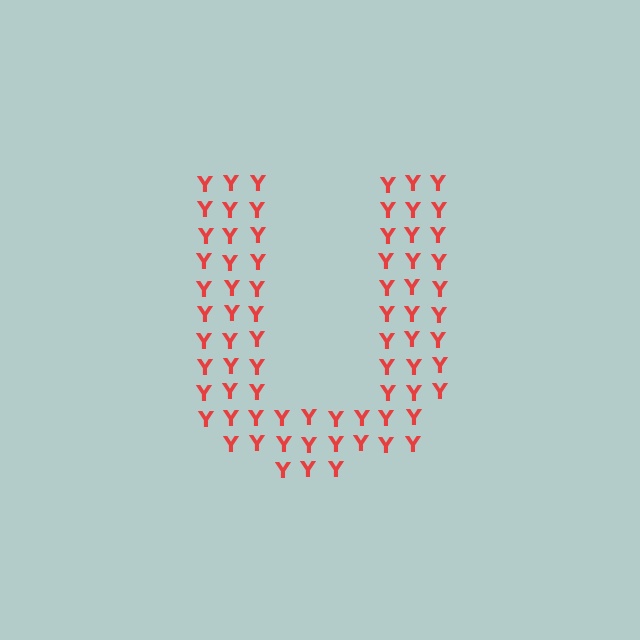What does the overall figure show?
The overall figure shows the letter U.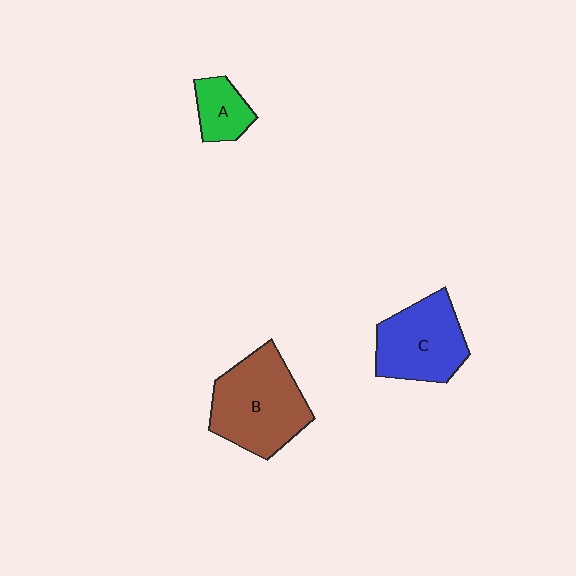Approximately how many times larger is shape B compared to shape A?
Approximately 2.7 times.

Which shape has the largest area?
Shape B (brown).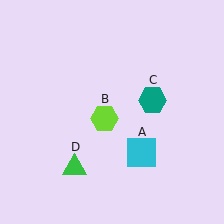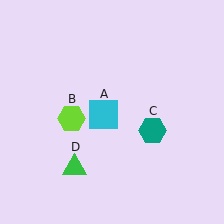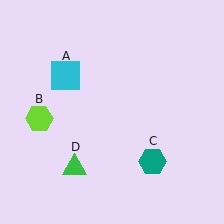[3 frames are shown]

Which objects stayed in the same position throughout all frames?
Green triangle (object D) remained stationary.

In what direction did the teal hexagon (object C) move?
The teal hexagon (object C) moved down.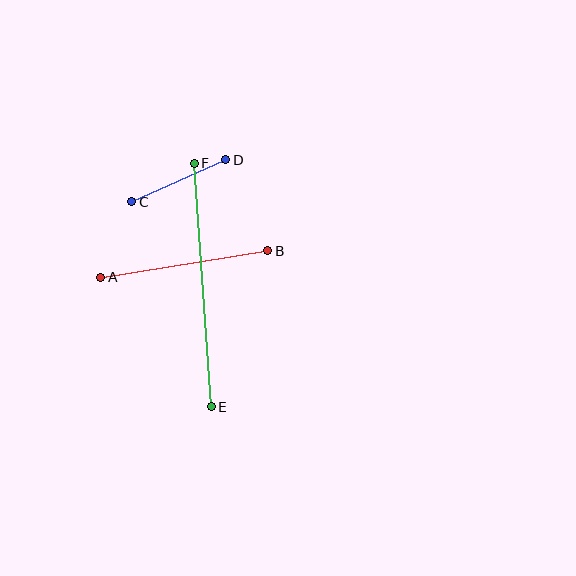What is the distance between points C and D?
The distance is approximately 103 pixels.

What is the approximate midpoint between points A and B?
The midpoint is at approximately (184, 264) pixels.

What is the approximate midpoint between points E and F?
The midpoint is at approximately (203, 285) pixels.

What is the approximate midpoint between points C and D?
The midpoint is at approximately (179, 181) pixels.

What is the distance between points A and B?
The distance is approximately 169 pixels.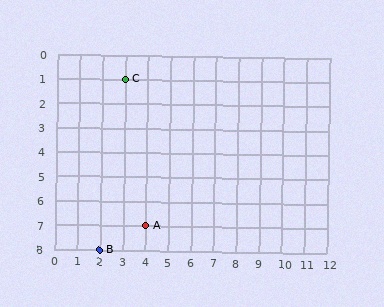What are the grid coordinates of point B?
Point B is at grid coordinates (2, 8).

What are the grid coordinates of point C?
Point C is at grid coordinates (3, 1).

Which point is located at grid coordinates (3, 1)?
Point C is at (3, 1).